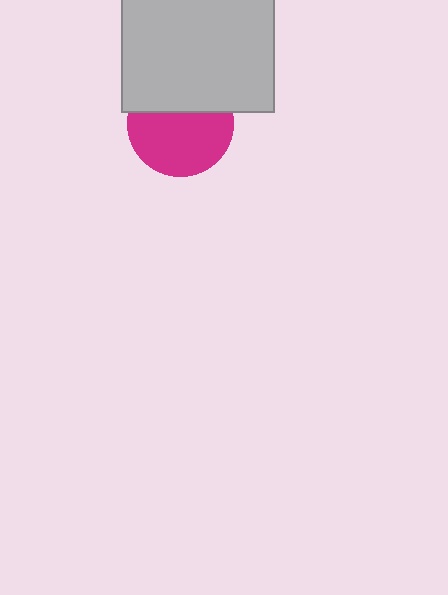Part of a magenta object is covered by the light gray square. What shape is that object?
It is a circle.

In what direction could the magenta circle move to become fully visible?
The magenta circle could move down. That would shift it out from behind the light gray square entirely.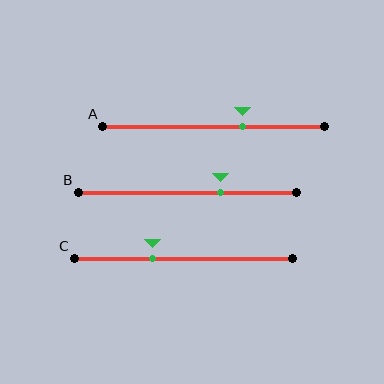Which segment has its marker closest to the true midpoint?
Segment A has its marker closest to the true midpoint.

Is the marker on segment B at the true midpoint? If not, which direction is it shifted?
No, the marker on segment B is shifted to the right by about 15% of the segment length.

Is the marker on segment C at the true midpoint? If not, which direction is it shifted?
No, the marker on segment C is shifted to the left by about 14% of the segment length.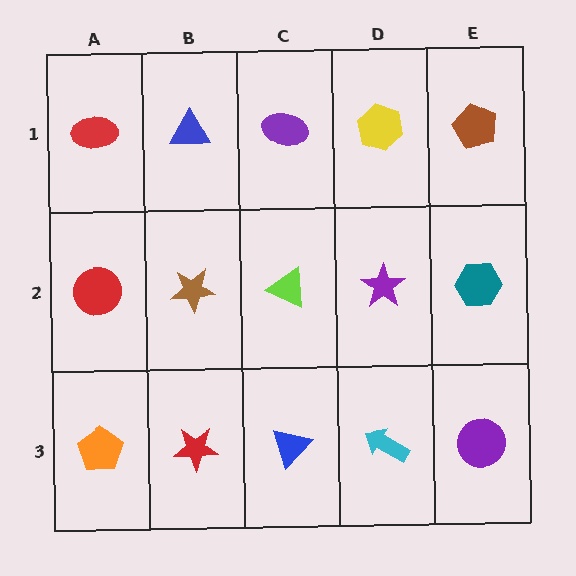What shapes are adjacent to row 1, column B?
A brown star (row 2, column B), a red ellipse (row 1, column A), a purple ellipse (row 1, column C).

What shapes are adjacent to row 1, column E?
A teal hexagon (row 2, column E), a yellow hexagon (row 1, column D).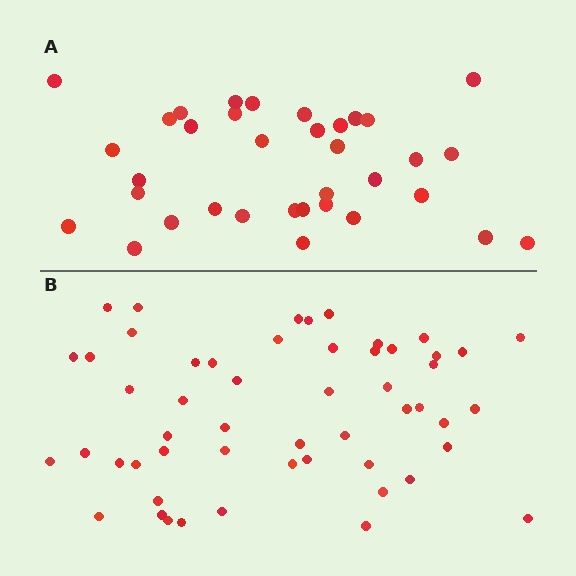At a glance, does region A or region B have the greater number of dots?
Region B (the bottom region) has more dots.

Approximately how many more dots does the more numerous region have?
Region B has approximately 20 more dots than region A.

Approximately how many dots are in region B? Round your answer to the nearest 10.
About 50 dots. (The exact count is 53, which rounds to 50.)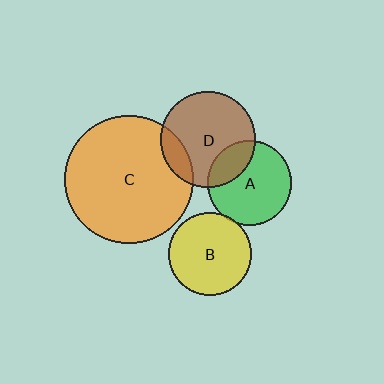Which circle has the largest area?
Circle C (orange).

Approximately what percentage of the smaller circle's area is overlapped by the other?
Approximately 5%.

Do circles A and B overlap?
Yes.